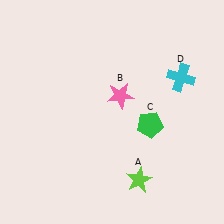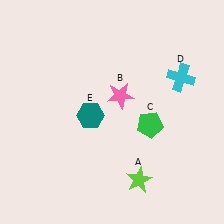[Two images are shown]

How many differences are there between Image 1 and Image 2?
There is 1 difference between the two images.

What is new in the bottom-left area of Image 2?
A teal hexagon (E) was added in the bottom-left area of Image 2.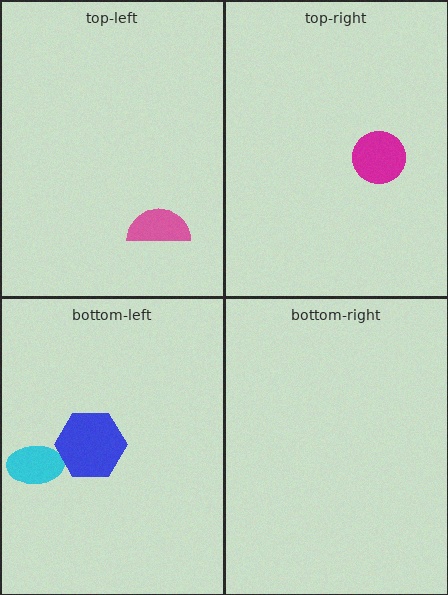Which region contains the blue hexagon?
The bottom-left region.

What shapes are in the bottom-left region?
The cyan ellipse, the blue hexagon.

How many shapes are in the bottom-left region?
2.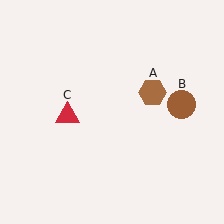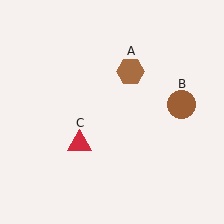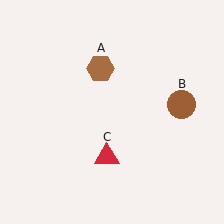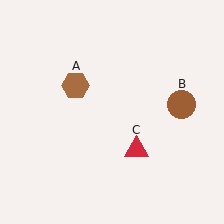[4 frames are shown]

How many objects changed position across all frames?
2 objects changed position: brown hexagon (object A), red triangle (object C).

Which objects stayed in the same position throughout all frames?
Brown circle (object B) remained stationary.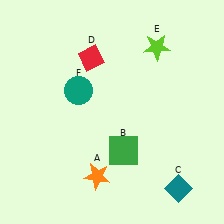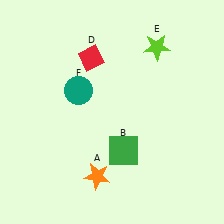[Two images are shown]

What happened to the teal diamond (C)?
The teal diamond (C) was removed in Image 2. It was in the bottom-right area of Image 1.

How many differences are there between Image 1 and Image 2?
There is 1 difference between the two images.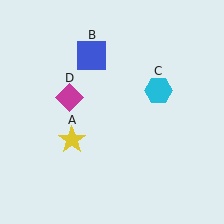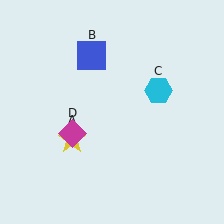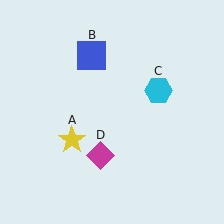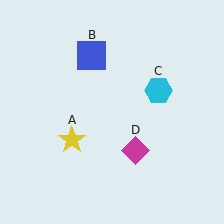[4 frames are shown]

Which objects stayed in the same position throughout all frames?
Yellow star (object A) and blue square (object B) and cyan hexagon (object C) remained stationary.